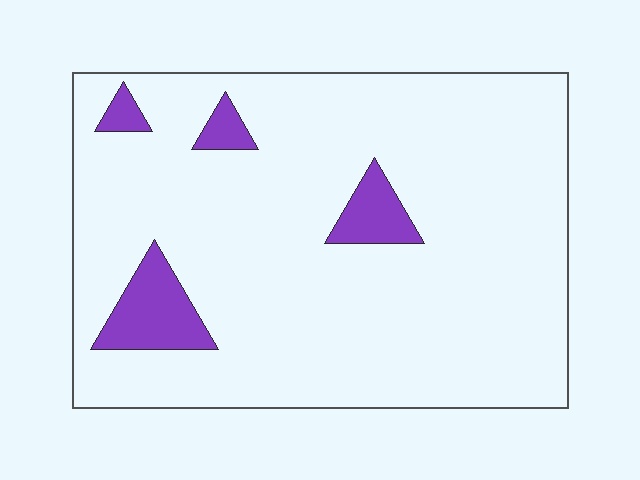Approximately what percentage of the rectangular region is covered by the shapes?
Approximately 10%.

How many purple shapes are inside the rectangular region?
4.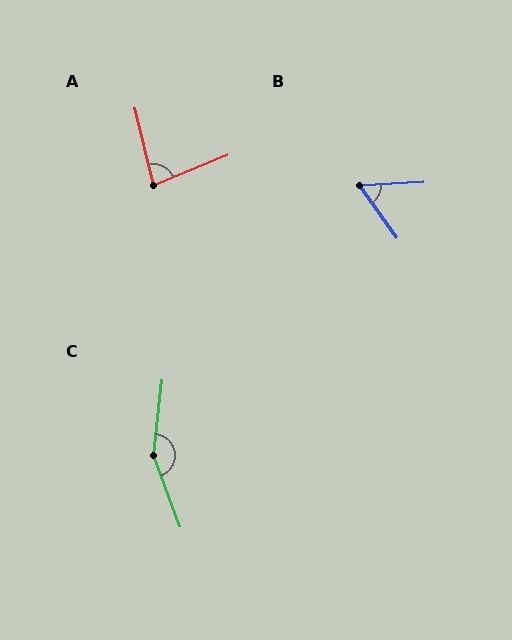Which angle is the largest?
C, at approximately 153 degrees.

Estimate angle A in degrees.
Approximately 81 degrees.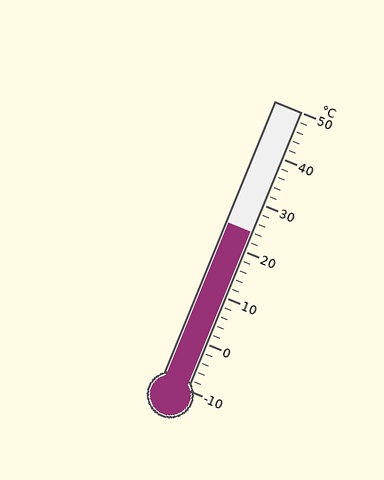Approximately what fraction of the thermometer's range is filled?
The thermometer is filled to approximately 55% of its range.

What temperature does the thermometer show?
The thermometer shows approximately 24°C.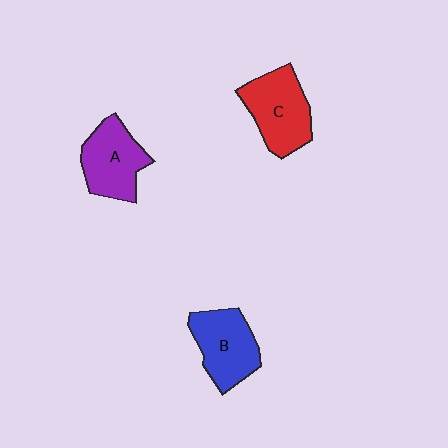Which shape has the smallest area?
Shape A (purple).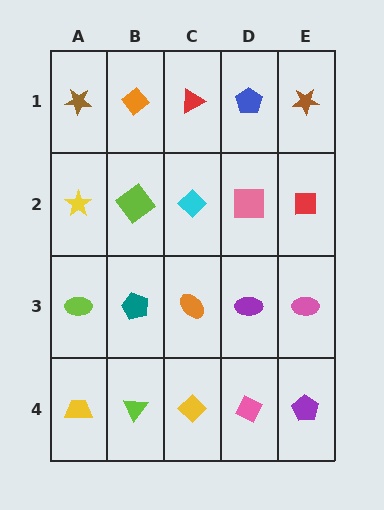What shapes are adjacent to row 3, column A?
A yellow star (row 2, column A), a yellow trapezoid (row 4, column A), a teal pentagon (row 3, column B).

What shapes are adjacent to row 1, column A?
A yellow star (row 2, column A), an orange diamond (row 1, column B).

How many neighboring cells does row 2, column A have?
3.